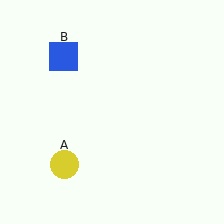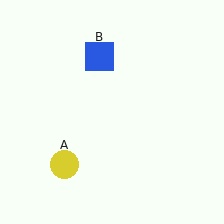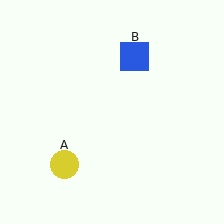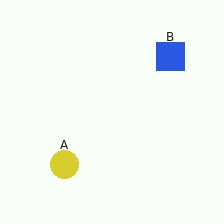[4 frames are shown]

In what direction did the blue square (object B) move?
The blue square (object B) moved right.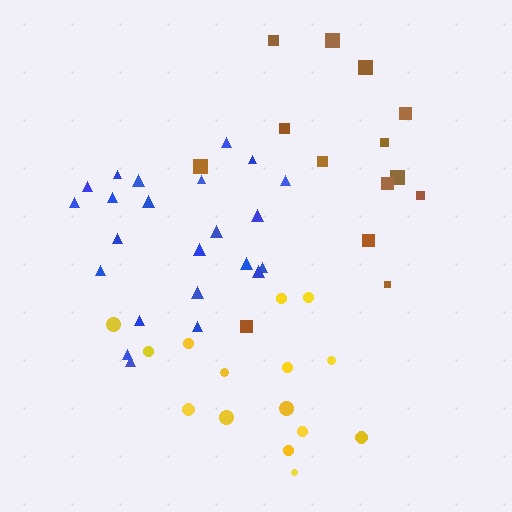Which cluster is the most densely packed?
Blue.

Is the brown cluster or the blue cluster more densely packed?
Blue.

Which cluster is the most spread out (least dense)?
Brown.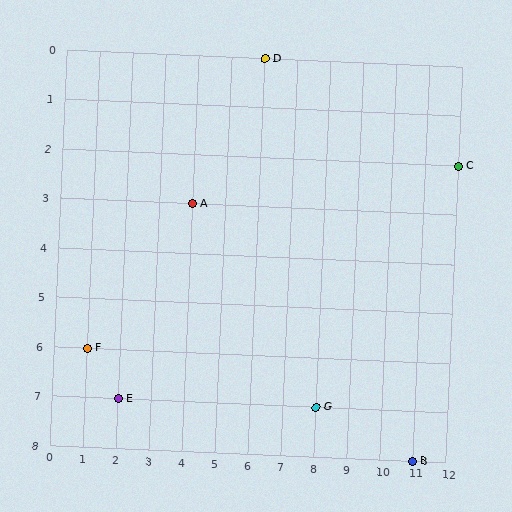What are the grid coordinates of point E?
Point E is at grid coordinates (2, 7).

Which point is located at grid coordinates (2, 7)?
Point E is at (2, 7).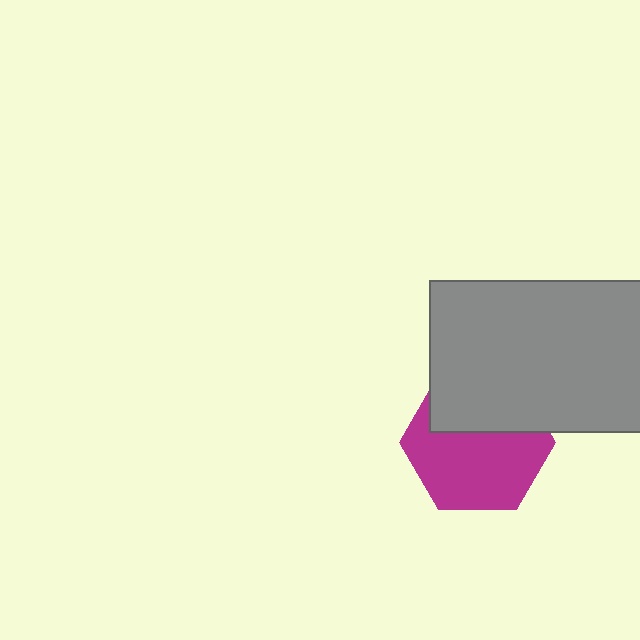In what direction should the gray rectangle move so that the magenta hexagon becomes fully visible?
The gray rectangle should move up. That is the shortest direction to clear the overlap and leave the magenta hexagon fully visible.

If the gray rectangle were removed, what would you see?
You would see the complete magenta hexagon.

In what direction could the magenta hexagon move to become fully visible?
The magenta hexagon could move down. That would shift it out from behind the gray rectangle entirely.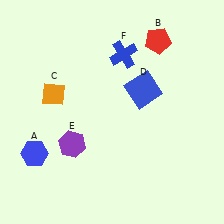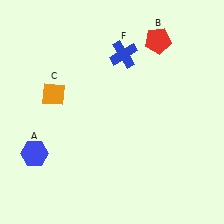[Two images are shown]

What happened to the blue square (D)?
The blue square (D) was removed in Image 2. It was in the top-right area of Image 1.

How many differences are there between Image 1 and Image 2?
There are 2 differences between the two images.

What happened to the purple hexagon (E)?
The purple hexagon (E) was removed in Image 2. It was in the bottom-left area of Image 1.